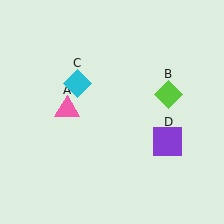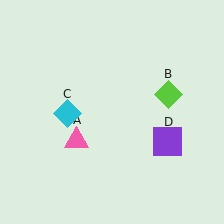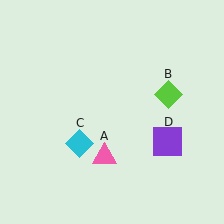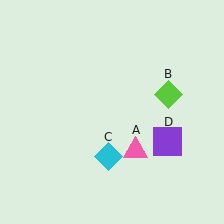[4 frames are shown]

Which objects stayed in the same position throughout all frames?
Lime diamond (object B) and purple square (object D) remained stationary.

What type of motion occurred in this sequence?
The pink triangle (object A), cyan diamond (object C) rotated counterclockwise around the center of the scene.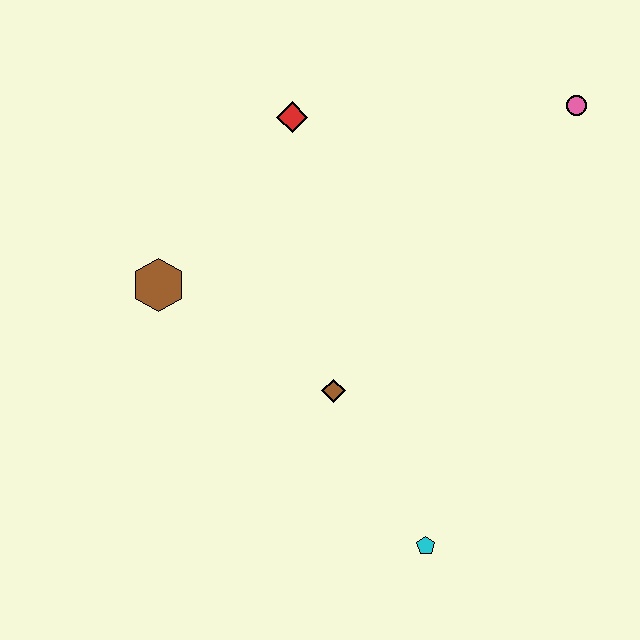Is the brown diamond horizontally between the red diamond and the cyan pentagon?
Yes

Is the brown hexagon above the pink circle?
No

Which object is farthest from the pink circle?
The cyan pentagon is farthest from the pink circle.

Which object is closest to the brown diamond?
The cyan pentagon is closest to the brown diamond.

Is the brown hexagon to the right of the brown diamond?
No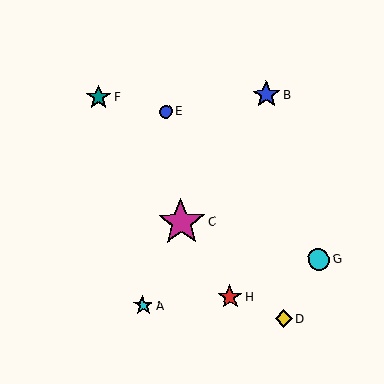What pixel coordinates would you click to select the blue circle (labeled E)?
Click at (166, 112) to select the blue circle E.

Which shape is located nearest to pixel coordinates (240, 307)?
The red star (labeled H) at (230, 297) is nearest to that location.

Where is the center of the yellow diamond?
The center of the yellow diamond is at (284, 319).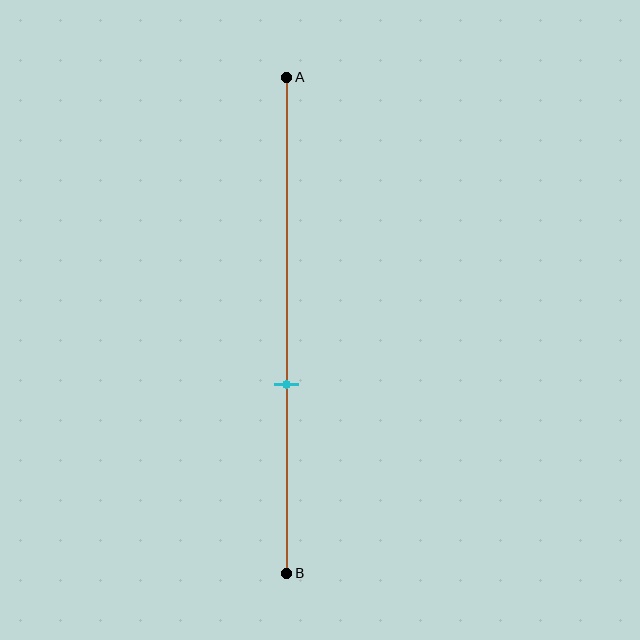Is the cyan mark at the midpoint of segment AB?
No, the mark is at about 60% from A, not at the 50% midpoint.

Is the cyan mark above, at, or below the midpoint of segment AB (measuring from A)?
The cyan mark is below the midpoint of segment AB.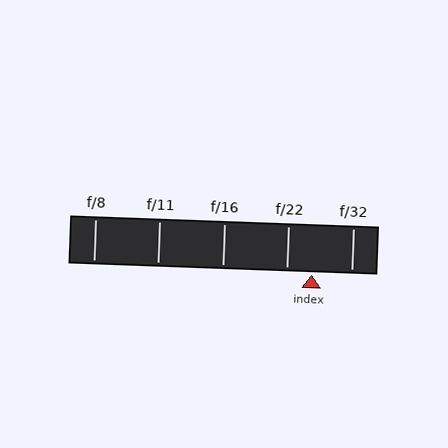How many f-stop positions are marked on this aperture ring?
There are 5 f-stop positions marked.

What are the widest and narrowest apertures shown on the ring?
The widest aperture shown is f/8 and the narrowest is f/32.